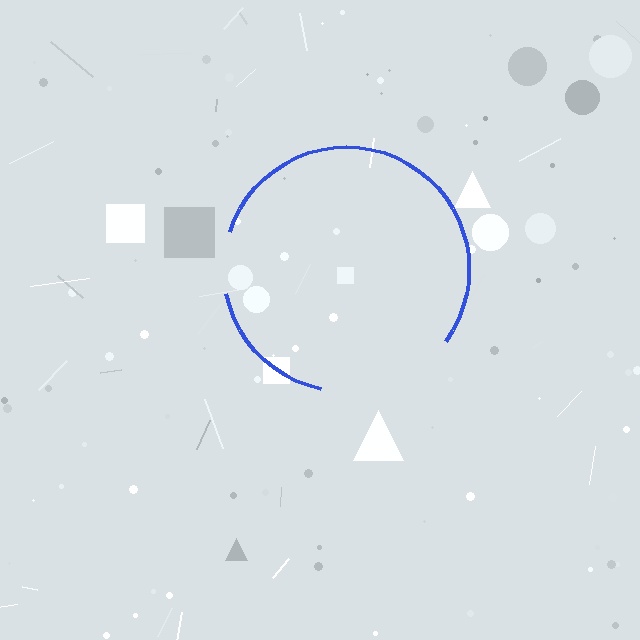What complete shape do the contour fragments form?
The contour fragments form a circle.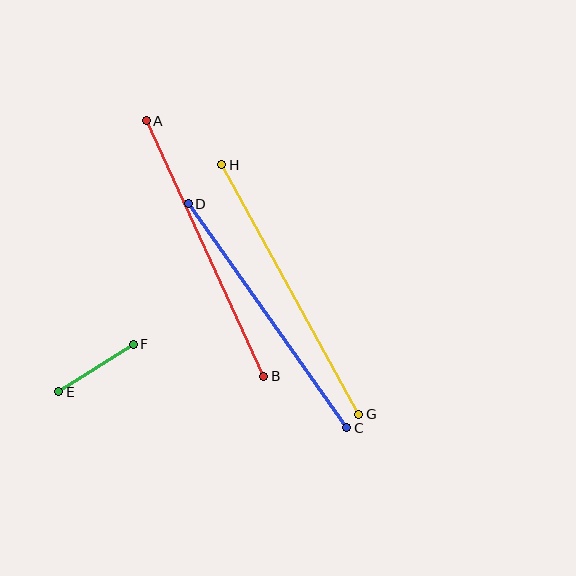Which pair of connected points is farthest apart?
Points G and H are farthest apart.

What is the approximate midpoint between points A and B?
The midpoint is at approximately (205, 248) pixels.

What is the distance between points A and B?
The distance is approximately 281 pixels.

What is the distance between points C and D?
The distance is approximately 275 pixels.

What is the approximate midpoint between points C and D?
The midpoint is at approximately (267, 316) pixels.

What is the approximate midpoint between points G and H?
The midpoint is at approximately (290, 289) pixels.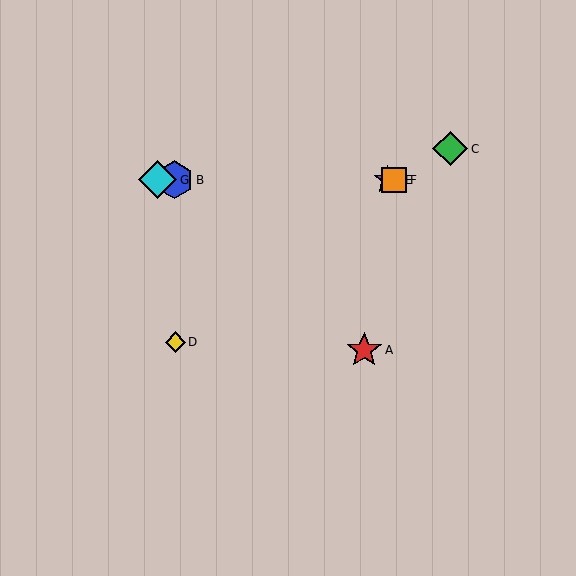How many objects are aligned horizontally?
4 objects (B, E, F, G) are aligned horizontally.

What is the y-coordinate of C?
Object C is at y≈149.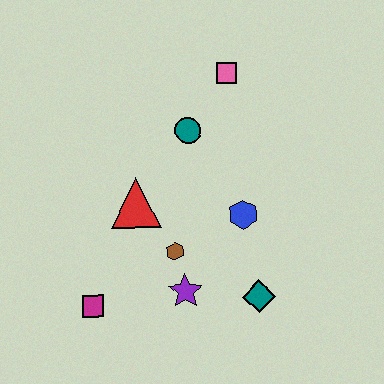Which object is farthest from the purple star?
The pink square is farthest from the purple star.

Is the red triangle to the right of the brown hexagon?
No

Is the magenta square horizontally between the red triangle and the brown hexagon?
No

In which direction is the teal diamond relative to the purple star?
The teal diamond is to the right of the purple star.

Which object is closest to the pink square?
The teal circle is closest to the pink square.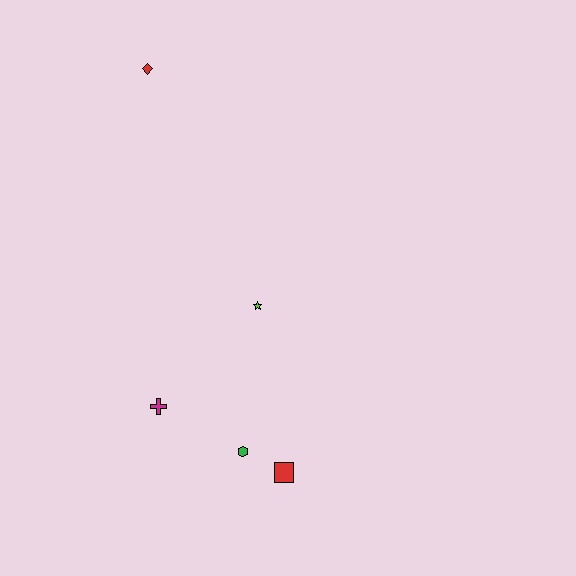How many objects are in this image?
There are 5 objects.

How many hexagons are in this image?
There is 1 hexagon.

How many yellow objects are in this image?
There are no yellow objects.